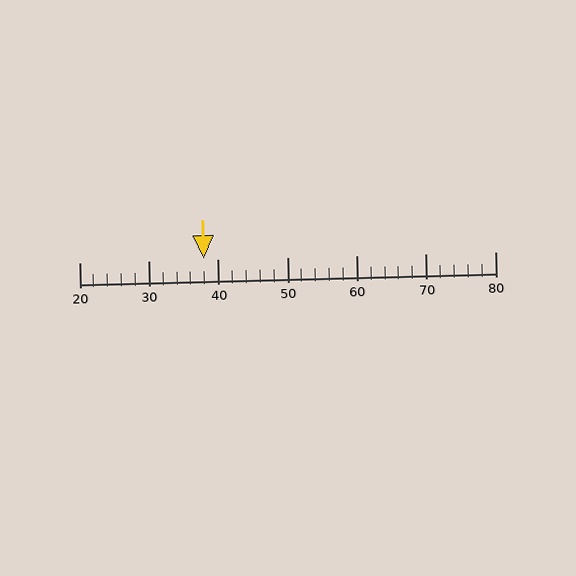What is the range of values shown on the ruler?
The ruler shows values from 20 to 80.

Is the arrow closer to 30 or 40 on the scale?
The arrow is closer to 40.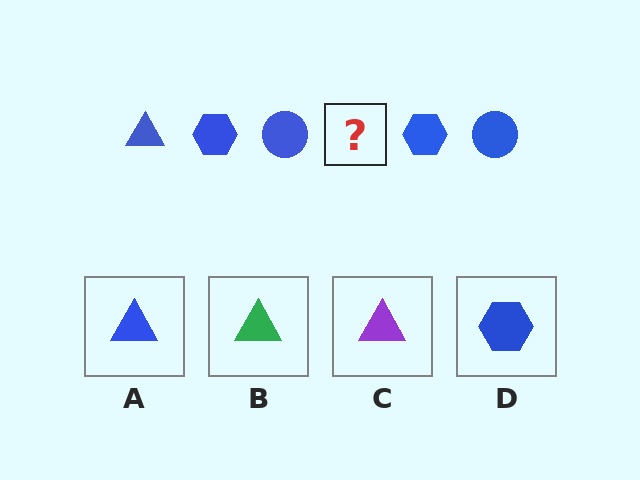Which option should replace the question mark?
Option A.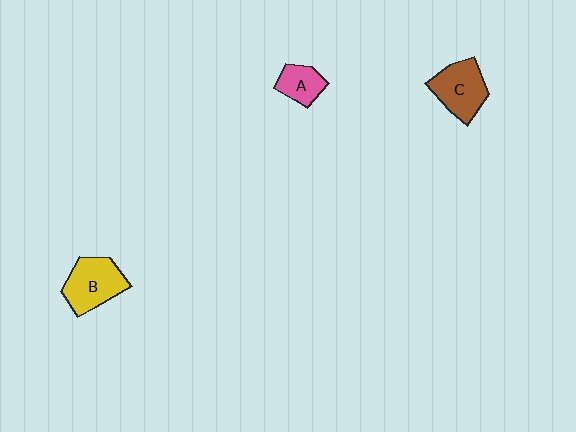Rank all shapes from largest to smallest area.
From largest to smallest: B (yellow), C (brown), A (pink).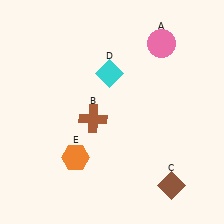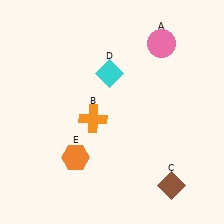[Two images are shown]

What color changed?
The cross (B) changed from brown in Image 1 to orange in Image 2.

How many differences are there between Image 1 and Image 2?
There is 1 difference between the two images.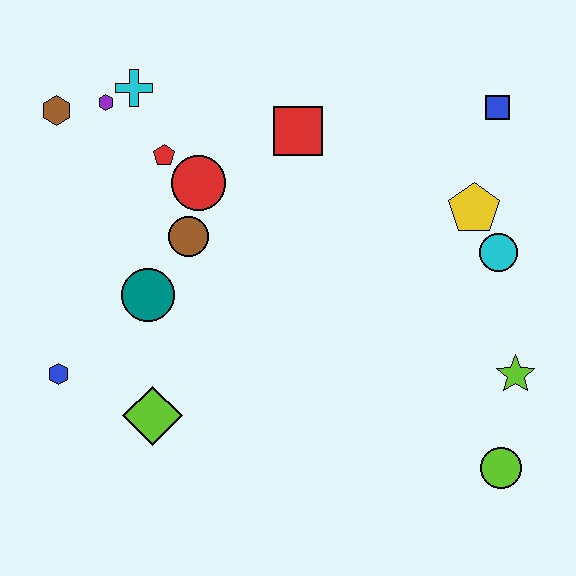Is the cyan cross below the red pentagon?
No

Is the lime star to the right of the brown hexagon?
Yes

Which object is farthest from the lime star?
The brown hexagon is farthest from the lime star.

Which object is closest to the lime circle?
The lime star is closest to the lime circle.